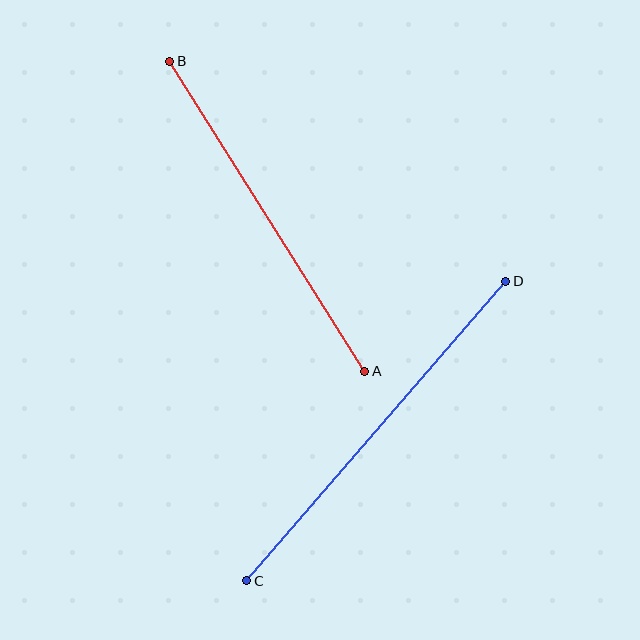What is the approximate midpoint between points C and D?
The midpoint is at approximately (376, 431) pixels.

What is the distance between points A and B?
The distance is approximately 366 pixels.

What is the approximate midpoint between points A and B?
The midpoint is at approximately (267, 216) pixels.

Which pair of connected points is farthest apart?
Points C and D are farthest apart.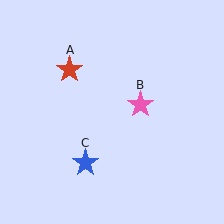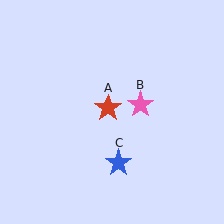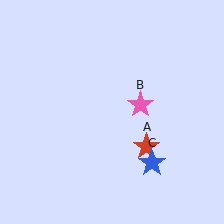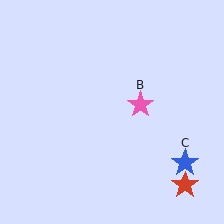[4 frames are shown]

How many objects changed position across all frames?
2 objects changed position: red star (object A), blue star (object C).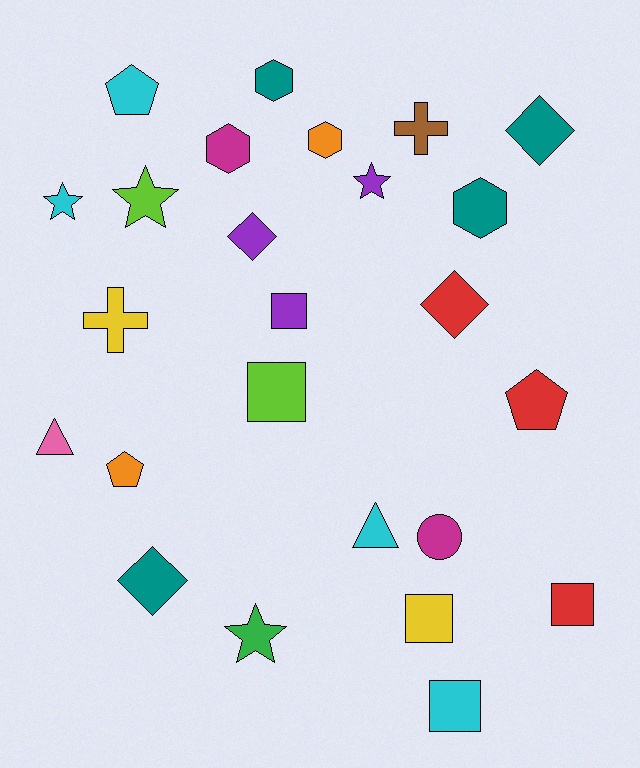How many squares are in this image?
There are 5 squares.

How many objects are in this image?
There are 25 objects.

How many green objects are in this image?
There is 1 green object.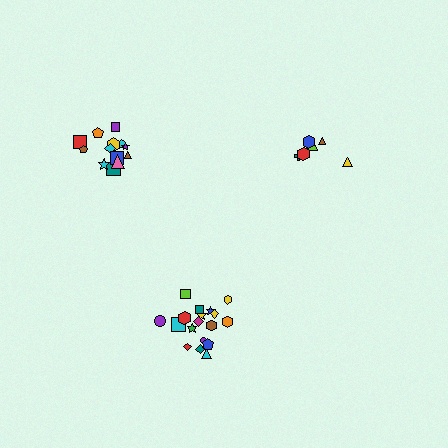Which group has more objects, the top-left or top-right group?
The top-left group.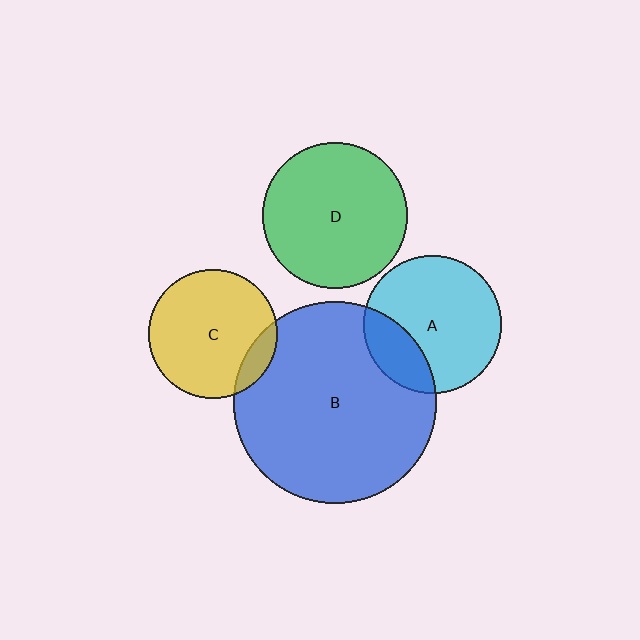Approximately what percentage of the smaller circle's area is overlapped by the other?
Approximately 25%.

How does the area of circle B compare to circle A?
Approximately 2.2 times.